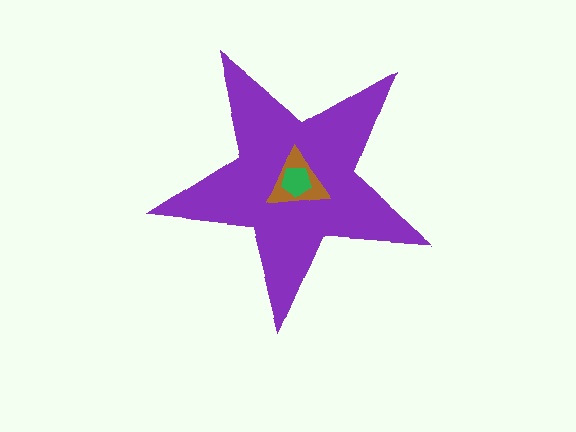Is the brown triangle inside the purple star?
Yes.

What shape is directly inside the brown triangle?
The green pentagon.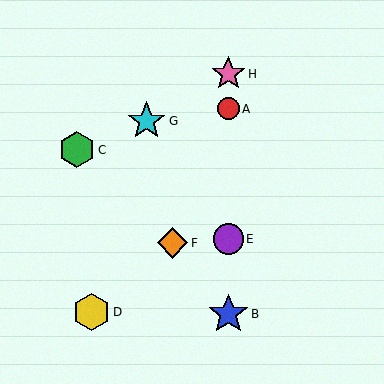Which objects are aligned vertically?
Objects A, B, E, H are aligned vertically.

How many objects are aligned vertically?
4 objects (A, B, E, H) are aligned vertically.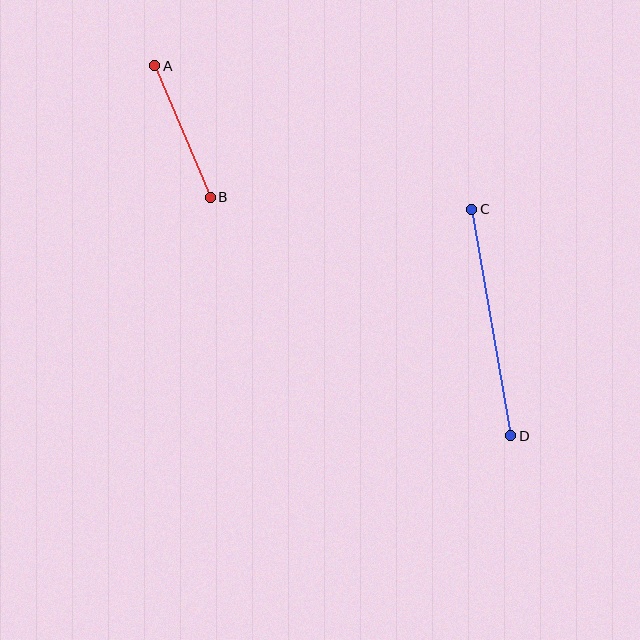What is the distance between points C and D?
The distance is approximately 230 pixels.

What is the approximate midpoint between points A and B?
The midpoint is at approximately (182, 132) pixels.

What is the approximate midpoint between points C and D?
The midpoint is at approximately (491, 323) pixels.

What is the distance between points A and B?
The distance is approximately 143 pixels.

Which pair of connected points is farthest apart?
Points C and D are farthest apart.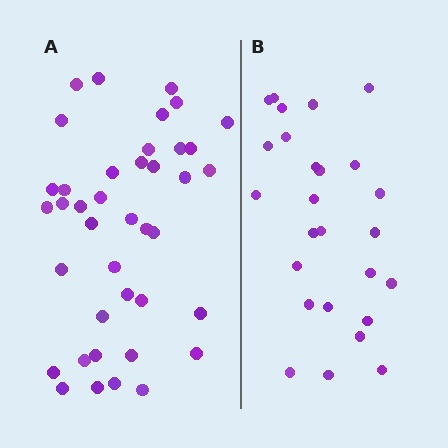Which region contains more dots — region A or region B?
Region A (the left region) has more dots.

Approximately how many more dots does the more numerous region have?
Region A has approximately 15 more dots than region B.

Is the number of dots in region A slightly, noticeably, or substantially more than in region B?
Region A has substantially more. The ratio is roughly 1.5 to 1.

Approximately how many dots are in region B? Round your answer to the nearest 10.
About 30 dots. (The exact count is 26, which rounds to 30.)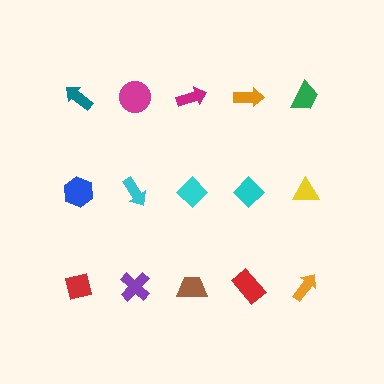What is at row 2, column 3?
A cyan diamond.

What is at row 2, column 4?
A cyan diamond.